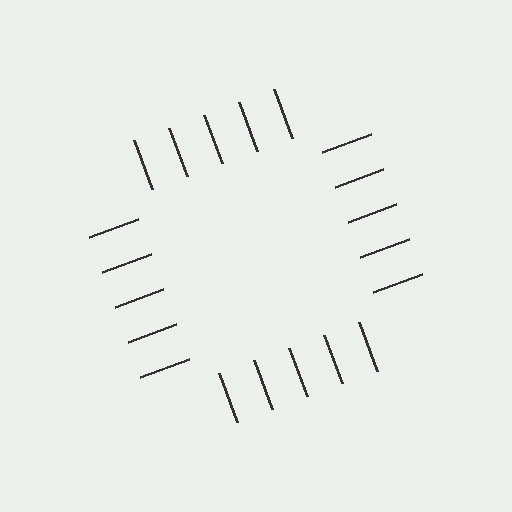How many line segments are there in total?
20 — 5 along each of the 4 edges.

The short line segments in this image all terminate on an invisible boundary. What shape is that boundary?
An illusory square — the line segments terminate on its edges but no continuous stroke is drawn.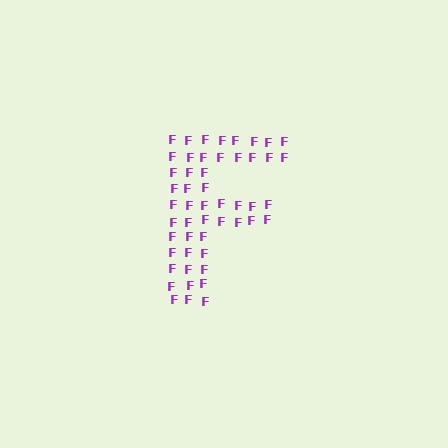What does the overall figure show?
The overall figure shows the letter F.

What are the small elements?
The small elements are letter F's.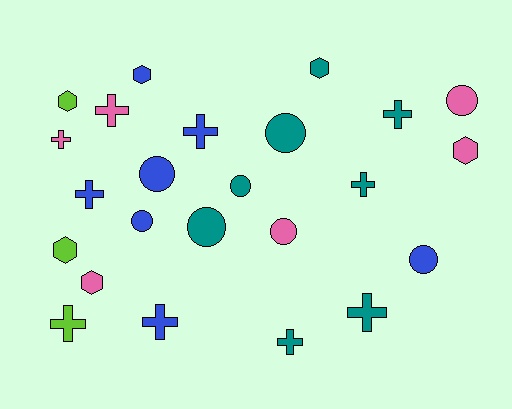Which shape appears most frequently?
Cross, with 10 objects.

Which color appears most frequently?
Teal, with 8 objects.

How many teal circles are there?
There are 3 teal circles.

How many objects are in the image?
There are 24 objects.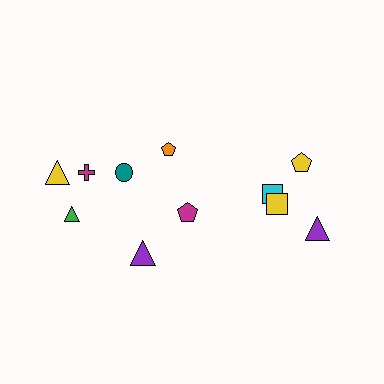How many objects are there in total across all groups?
There are 11 objects.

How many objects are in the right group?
There are 4 objects.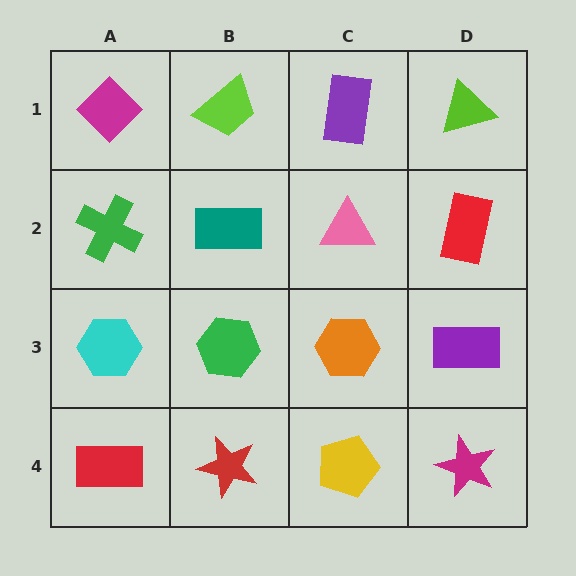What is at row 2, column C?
A pink triangle.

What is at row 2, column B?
A teal rectangle.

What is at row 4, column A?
A red rectangle.